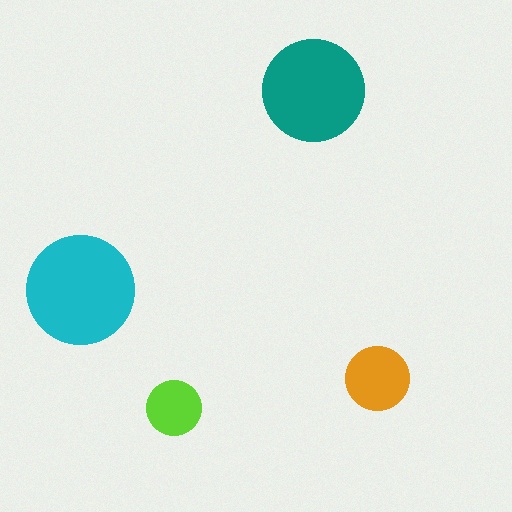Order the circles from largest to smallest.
the cyan one, the teal one, the orange one, the lime one.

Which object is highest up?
The teal circle is topmost.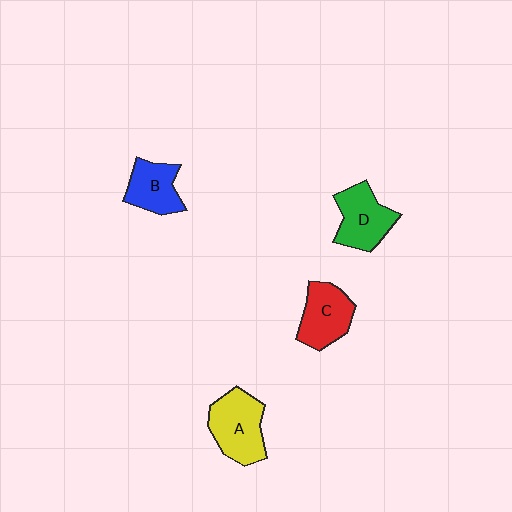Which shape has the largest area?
Shape A (yellow).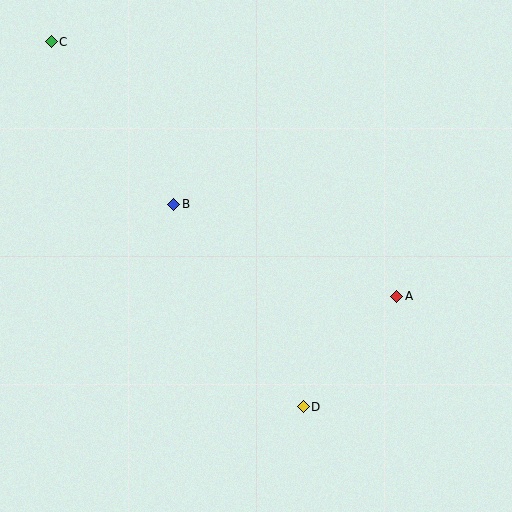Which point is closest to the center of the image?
Point B at (174, 204) is closest to the center.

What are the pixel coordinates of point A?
Point A is at (397, 296).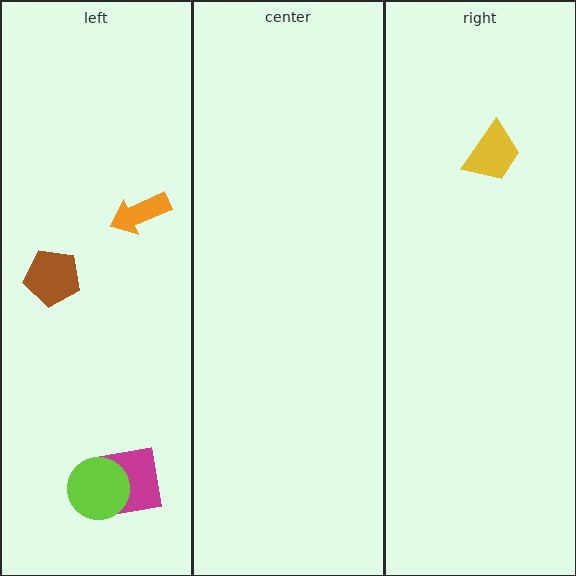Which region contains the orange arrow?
The left region.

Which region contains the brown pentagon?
The left region.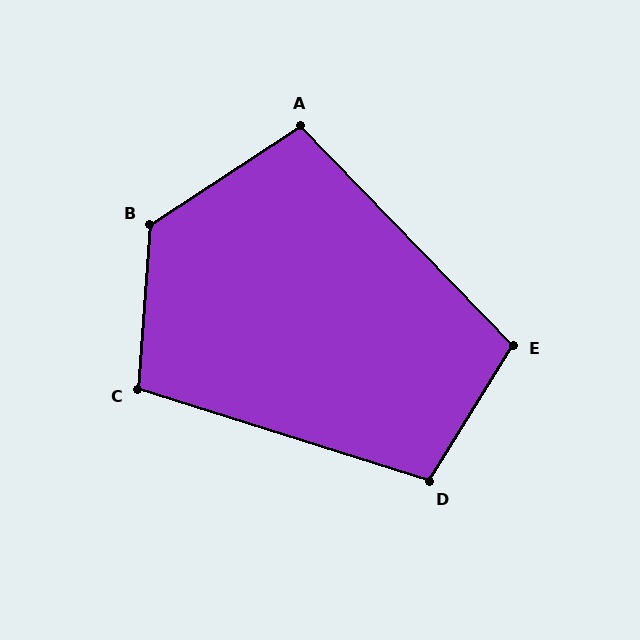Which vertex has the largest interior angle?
B, at approximately 127 degrees.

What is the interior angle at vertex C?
Approximately 103 degrees (obtuse).